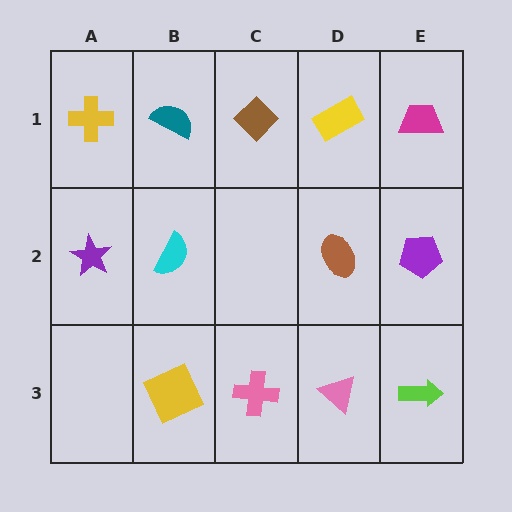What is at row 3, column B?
A yellow square.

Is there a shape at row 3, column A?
No, that cell is empty.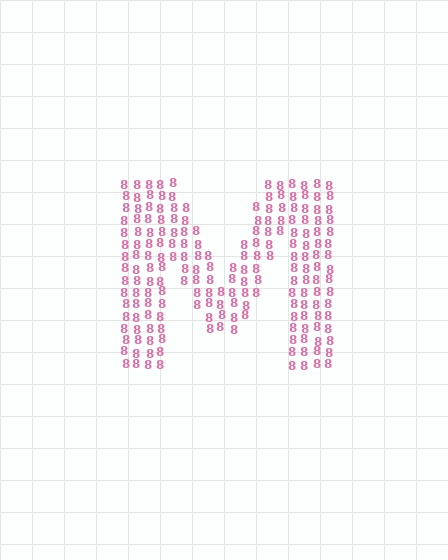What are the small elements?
The small elements are digit 8's.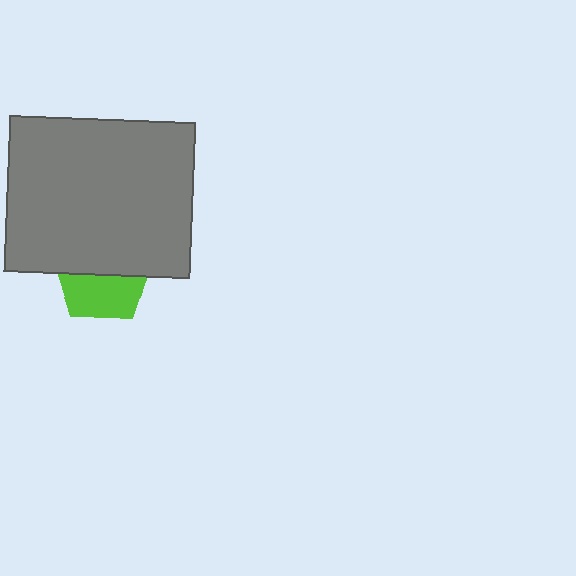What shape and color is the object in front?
The object in front is a gray rectangle.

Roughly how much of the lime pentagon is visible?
About half of it is visible (roughly 48%).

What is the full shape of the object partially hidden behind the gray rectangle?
The partially hidden object is a lime pentagon.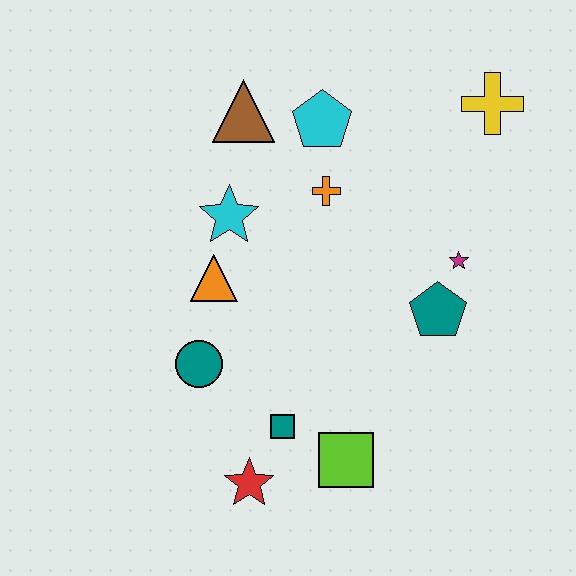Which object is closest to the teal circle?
The orange triangle is closest to the teal circle.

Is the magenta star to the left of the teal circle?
No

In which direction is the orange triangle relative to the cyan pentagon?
The orange triangle is below the cyan pentagon.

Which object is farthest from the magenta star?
The red star is farthest from the magenta star.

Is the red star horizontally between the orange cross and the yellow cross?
No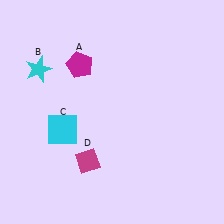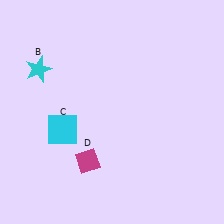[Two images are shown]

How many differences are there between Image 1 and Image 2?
There is 1 difference between the two images.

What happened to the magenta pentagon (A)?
The magenta pentagon (A) was removed in Image 2. It was in the top-left area of Image 1.